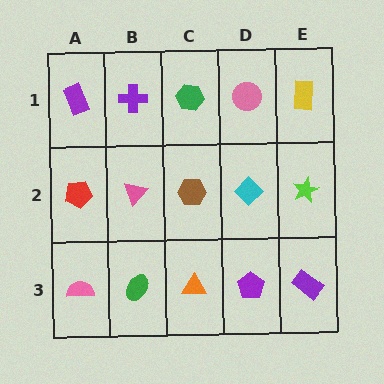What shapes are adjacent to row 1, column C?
A brown hexagon (row 2, column C), a purple cross (row 1, column B), a pink circle (row 1, column D).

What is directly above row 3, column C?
A brown hexagon.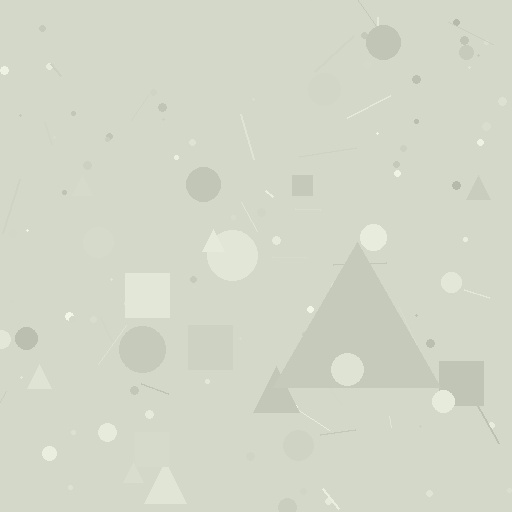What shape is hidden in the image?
A triangle is hidden in the image.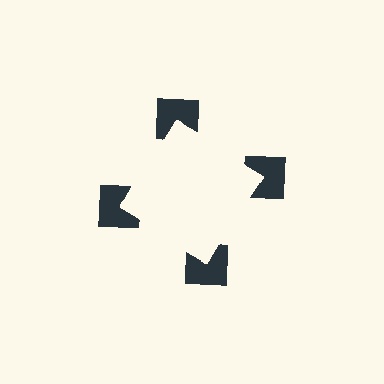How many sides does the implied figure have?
4 sides.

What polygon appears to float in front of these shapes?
An illusory square — its edges are inferred from the aligned wedge cuts in the notched squares, not physically drawn.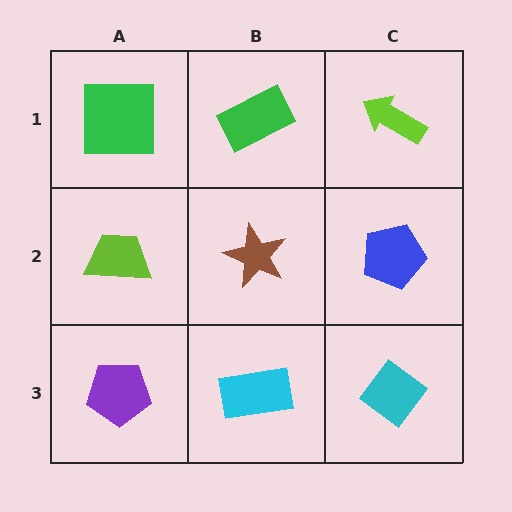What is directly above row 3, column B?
A brown star.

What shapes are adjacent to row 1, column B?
A brown star (row 2, column B), a green square (row 1, column A), a lime arrow (row 1, column C).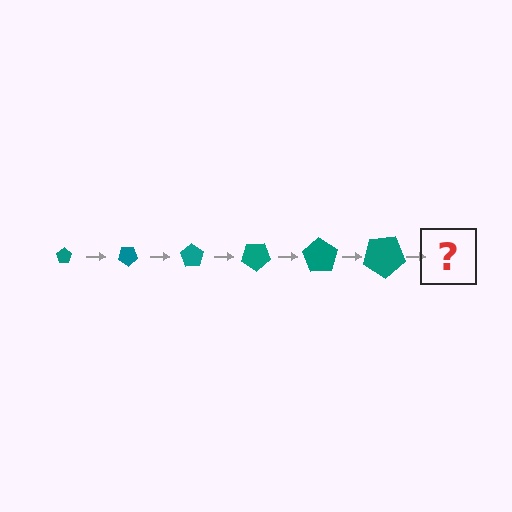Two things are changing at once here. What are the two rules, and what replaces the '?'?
The two rules are that the pentagon grows larger each step and it rotates 35 degrees each step. The '?' should be a pentagon, larger than the previous one and rotated 210 degrees from the start.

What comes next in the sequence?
The next element should be a pentagon, larger than the previous one and rotated 210 degrees from the start.